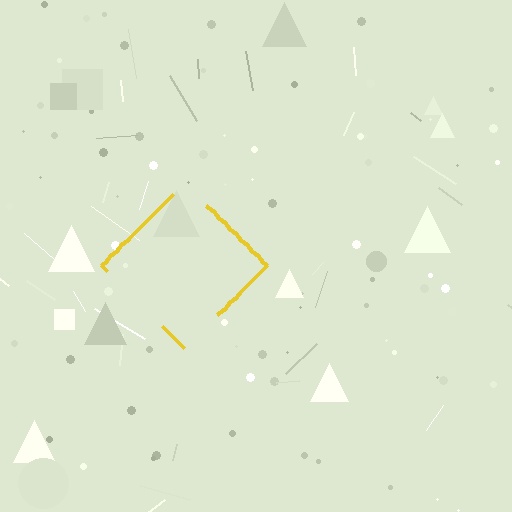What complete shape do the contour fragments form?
The contour fragments form a diamond.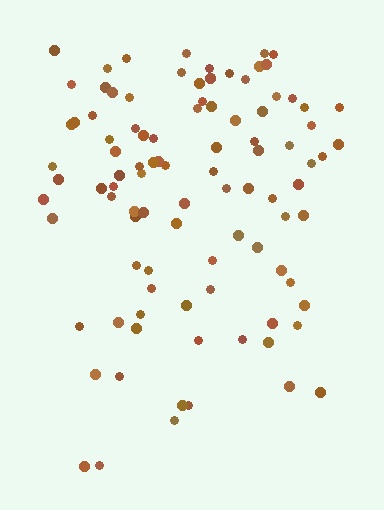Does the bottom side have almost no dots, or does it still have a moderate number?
Still a moderate number, just noticeably fewer than the top.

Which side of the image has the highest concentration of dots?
The top.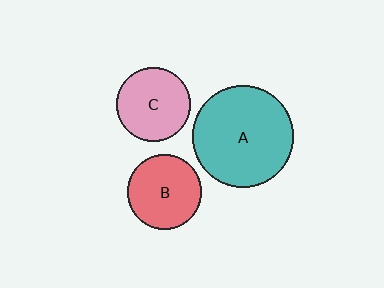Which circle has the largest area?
Circle A (teal).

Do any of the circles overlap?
No, none of the circles overlap.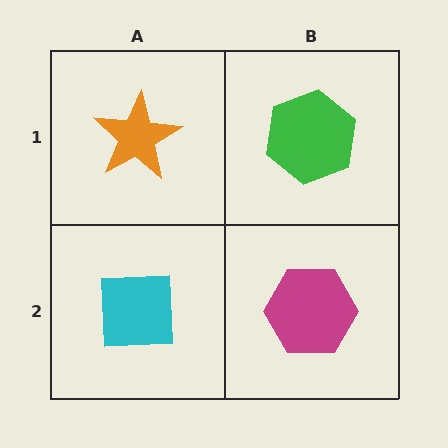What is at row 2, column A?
A cyan square.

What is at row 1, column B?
A green hexagon.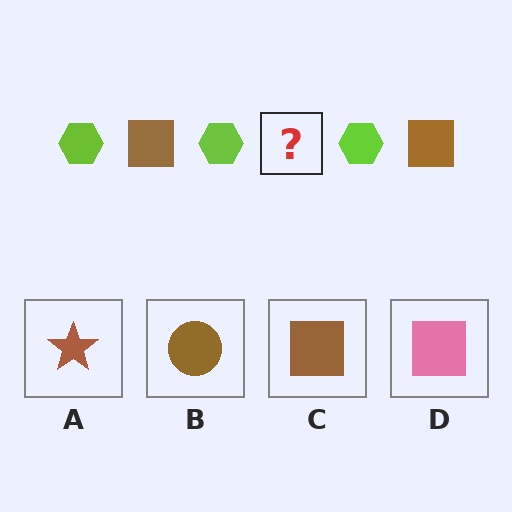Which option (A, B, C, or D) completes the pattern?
C.